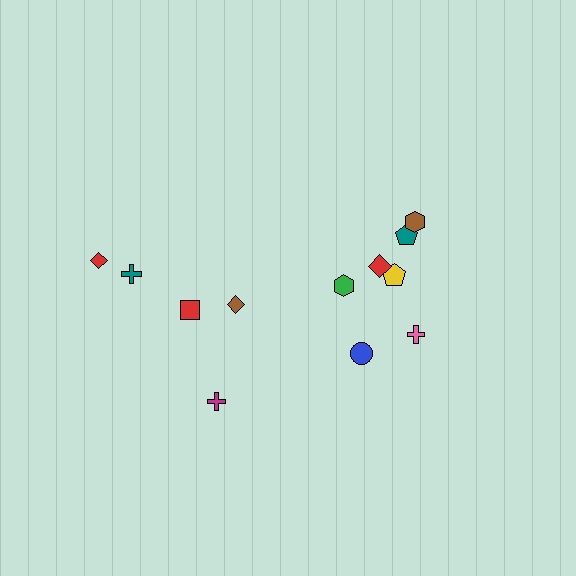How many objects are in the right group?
There are 7 objects.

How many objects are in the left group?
There are 5 objects.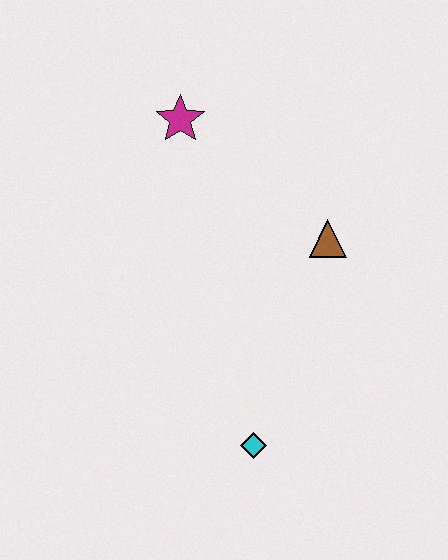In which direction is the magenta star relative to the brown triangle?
The magenta star is to the left of the brown triangle.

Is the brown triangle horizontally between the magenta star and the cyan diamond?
No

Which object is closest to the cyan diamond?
The brown triangle is closest to the cyan diamond.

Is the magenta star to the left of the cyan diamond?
Yes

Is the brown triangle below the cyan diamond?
No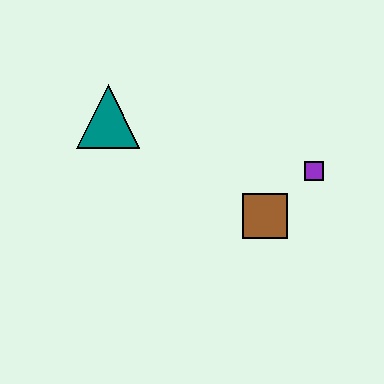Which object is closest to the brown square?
The purple square is closest to the brown square.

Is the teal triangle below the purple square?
No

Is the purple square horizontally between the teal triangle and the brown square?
No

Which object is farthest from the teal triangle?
The purple square is farthest from the teal triangle.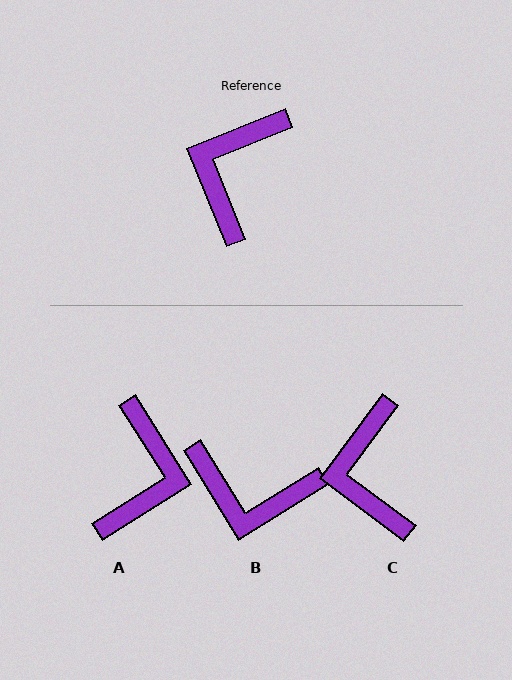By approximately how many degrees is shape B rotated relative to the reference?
Approximately 100 degrees counter-clockwise.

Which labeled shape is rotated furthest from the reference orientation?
A, about 170 degrees away.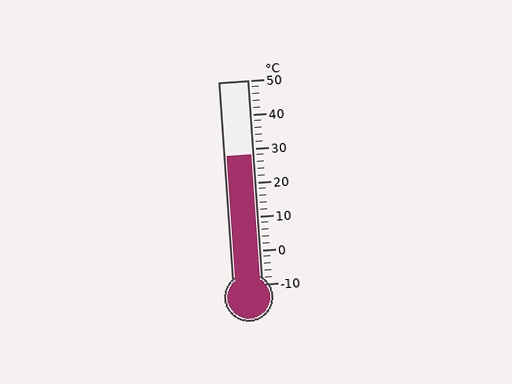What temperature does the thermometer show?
The thermometer shows approximately 28°C.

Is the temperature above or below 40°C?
The temperature is below 40°C.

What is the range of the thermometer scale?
The thermometer scale ranges from -10°C to 50°C.